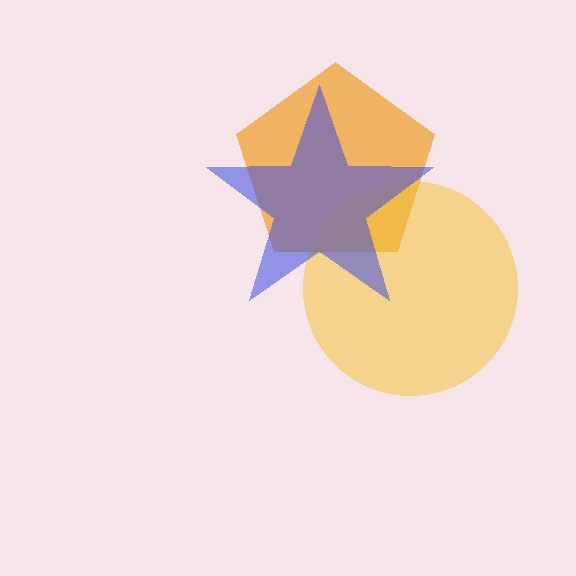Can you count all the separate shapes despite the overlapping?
Yes, there are 3 separate shapes.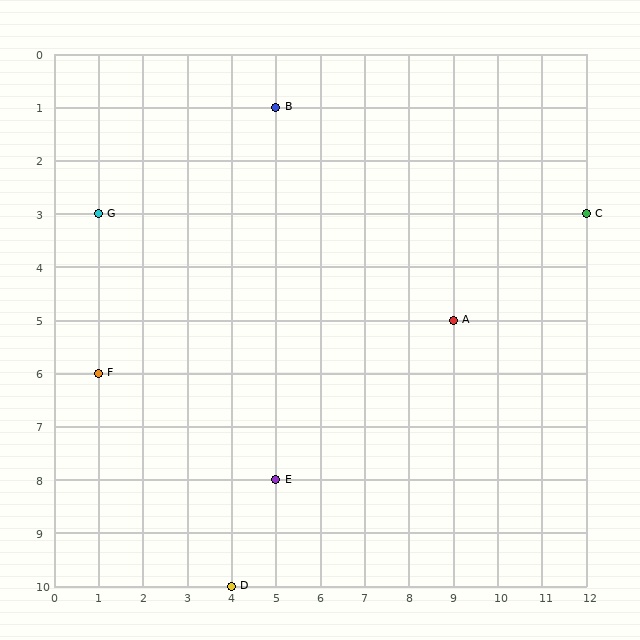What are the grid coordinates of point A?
Point A is at grid coordinates (9, 5).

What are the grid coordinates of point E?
Point E is at grid coordinates (5, 8).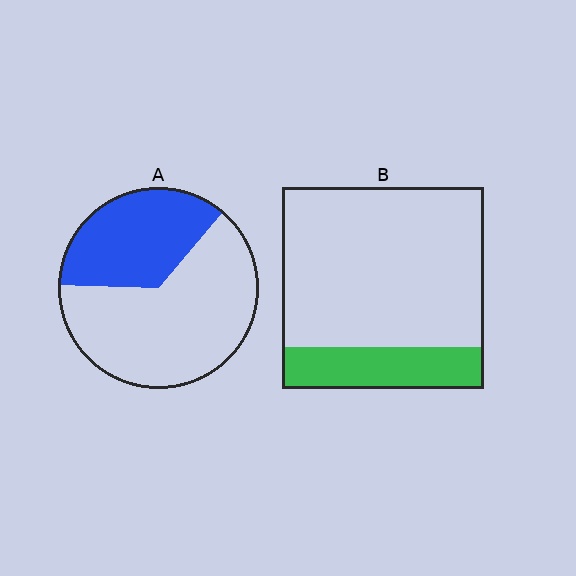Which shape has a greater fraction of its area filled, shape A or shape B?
Shape A.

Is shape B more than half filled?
No.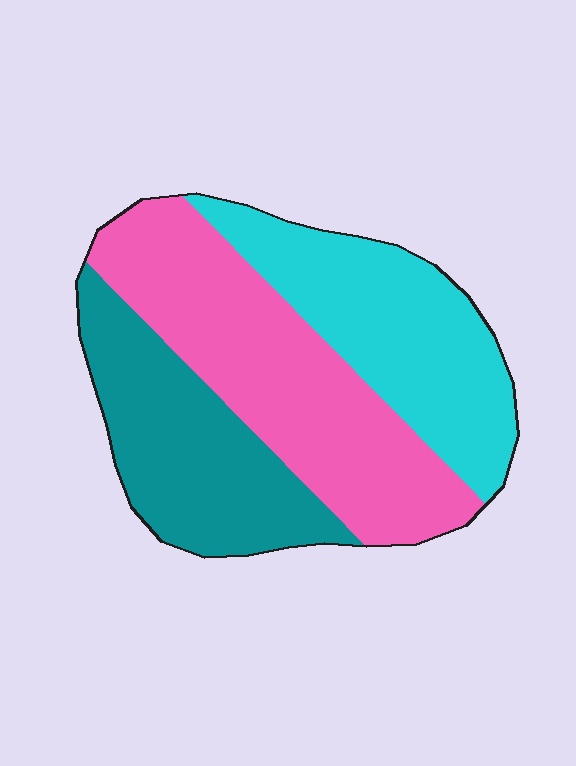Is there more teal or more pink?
Pink.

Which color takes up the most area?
Pink, at roughly 40%.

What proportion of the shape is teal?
Teal takes up about one quarter (1/4) of the shape.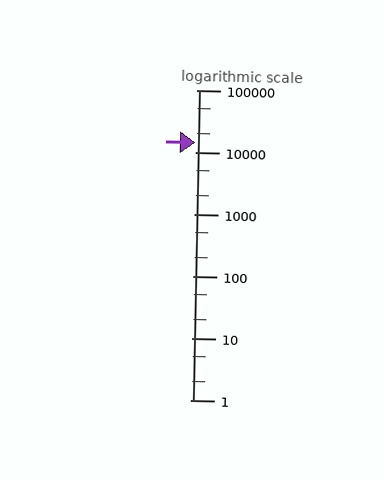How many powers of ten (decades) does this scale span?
The scale spans 5 decades, from 1 to 100000.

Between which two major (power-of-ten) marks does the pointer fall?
The pointer is between 10000 and 100000.